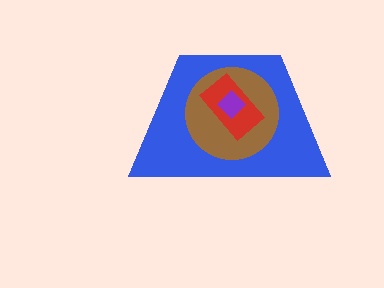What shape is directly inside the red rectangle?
The purple diamond.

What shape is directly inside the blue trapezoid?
The brown circle.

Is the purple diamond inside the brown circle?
Yes.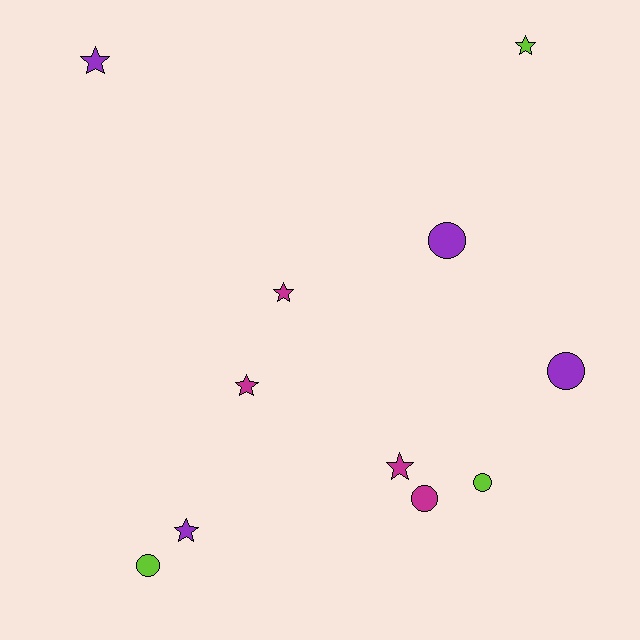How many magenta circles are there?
There is 1 magenta circle.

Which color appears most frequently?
Purple, with 4 objects.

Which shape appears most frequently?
Star, with 6 objects.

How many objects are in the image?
There are 11 objects.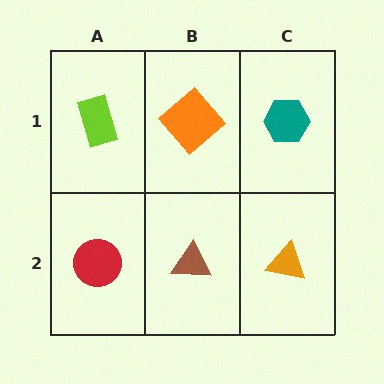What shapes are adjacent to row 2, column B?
An orange diamond (row 1, column B), a red circle (row 2, column A), an orange triangle (row 2, column C).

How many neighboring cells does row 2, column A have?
2.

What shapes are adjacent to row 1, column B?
A brown triangle (row 2, column B), a lime rectangle (row 1, column A), a teal hexagon (row 1, column C).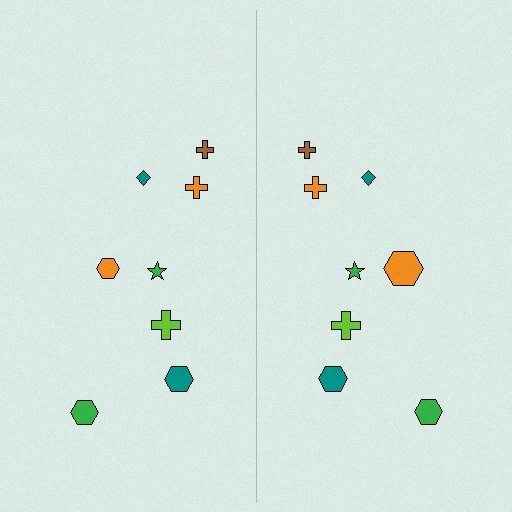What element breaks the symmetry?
The orange hexagon on the right side has a different size than its mirror counterpart.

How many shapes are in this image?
There are 16 shapes in this image.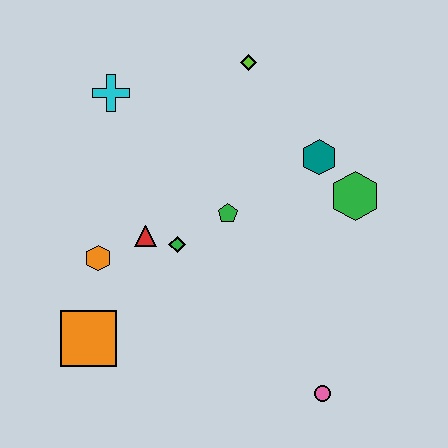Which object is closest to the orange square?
The orange hexagon is closest to the orange square.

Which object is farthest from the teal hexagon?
The orange square is farthest from the teal hexagon.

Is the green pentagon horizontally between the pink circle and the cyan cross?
Yes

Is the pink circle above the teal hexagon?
No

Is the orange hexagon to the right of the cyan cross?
No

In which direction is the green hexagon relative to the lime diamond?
The green hexagon is below the lime diamond.